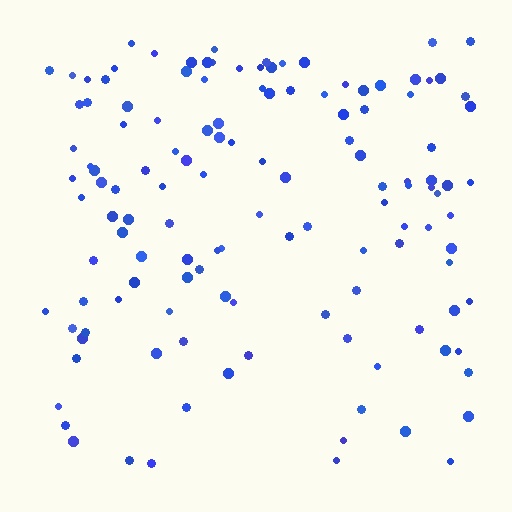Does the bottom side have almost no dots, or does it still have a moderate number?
Still a moderate number, just noticeably fewer than the top.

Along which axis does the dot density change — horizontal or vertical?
Vertical.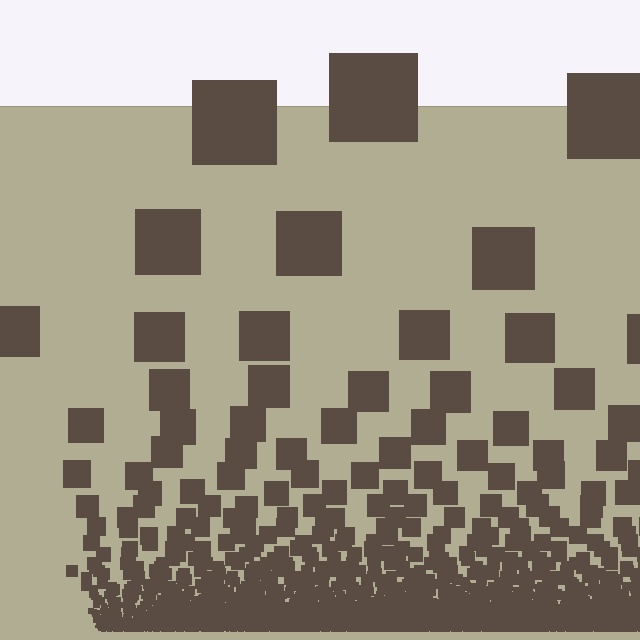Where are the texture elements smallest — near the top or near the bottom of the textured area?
Near the bottom.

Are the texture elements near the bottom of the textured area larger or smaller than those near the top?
Smaller. The gradient is inverted — elements near the bottom are smaller and denser.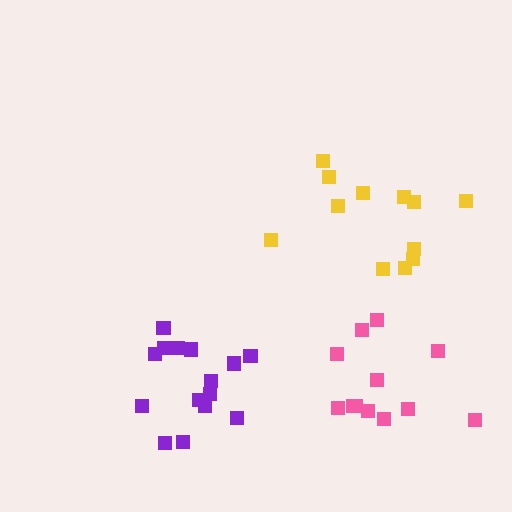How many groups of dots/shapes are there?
There are 3 groups.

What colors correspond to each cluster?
The clusters are colored: yellow, purple, pink.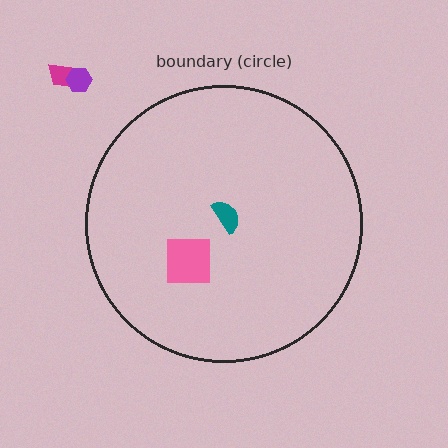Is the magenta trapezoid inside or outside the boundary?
Outside.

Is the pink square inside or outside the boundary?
Inside.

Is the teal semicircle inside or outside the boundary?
Inside.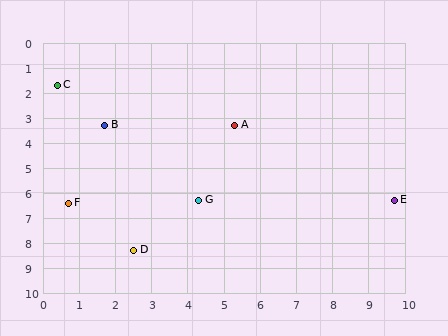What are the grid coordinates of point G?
Point G is at approximately (4.3, 6.3).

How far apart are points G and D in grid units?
Points G and D are about 2.7 grid units apart.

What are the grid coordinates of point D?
Point D is at approximately (2.5, 8.3).